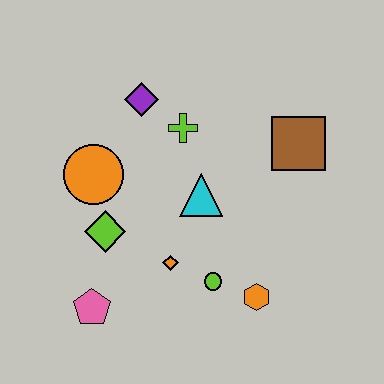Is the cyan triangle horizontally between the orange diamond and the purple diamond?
No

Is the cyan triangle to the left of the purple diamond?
No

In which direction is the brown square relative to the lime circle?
The brown square is above the lime circle.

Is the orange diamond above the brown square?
No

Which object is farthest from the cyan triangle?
The pink pentagon is farthest from the cyan triangle.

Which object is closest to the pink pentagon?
The lime diamond is closest to the pink pentagon.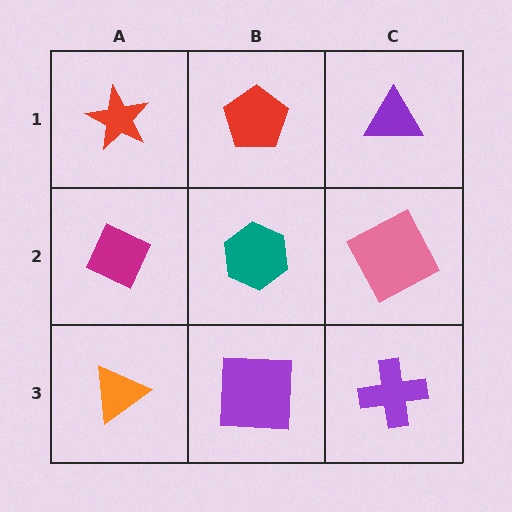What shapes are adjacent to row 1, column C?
A pink square (row 2, column C), a red pentagon (row 1, column B).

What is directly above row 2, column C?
A purple triangle.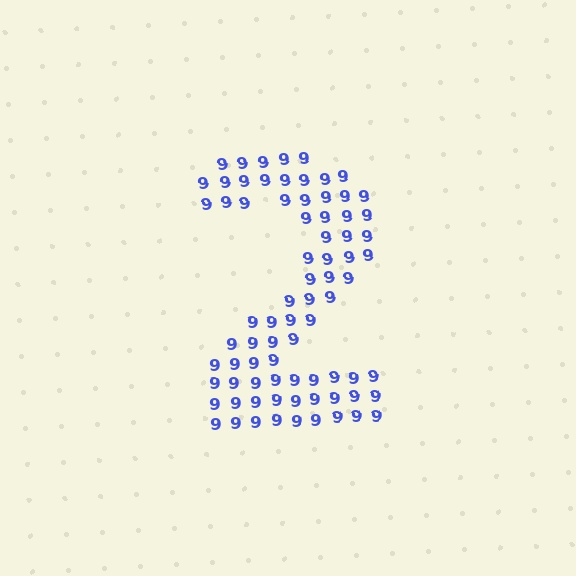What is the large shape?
The large shape is the digit 2.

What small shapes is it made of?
It is made of small digit 9's.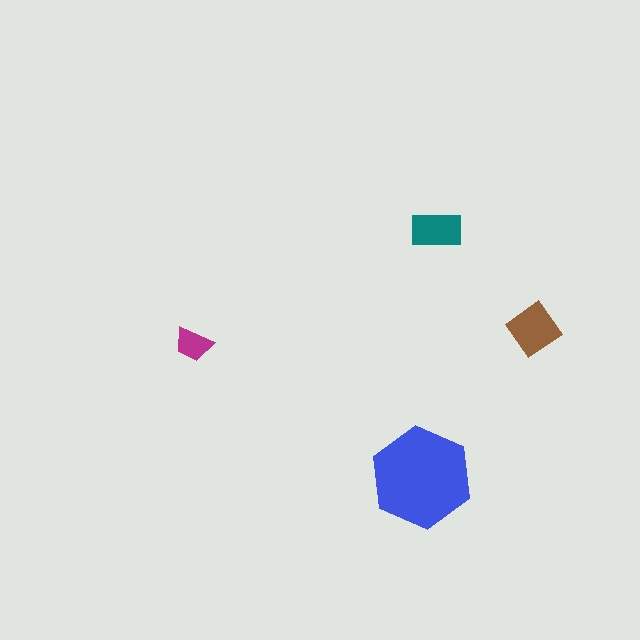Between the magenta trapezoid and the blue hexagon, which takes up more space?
The blue hexagon.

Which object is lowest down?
The blue hexagon is bottommost.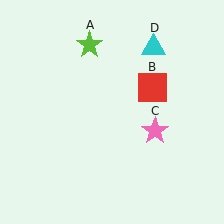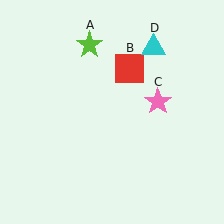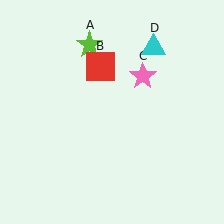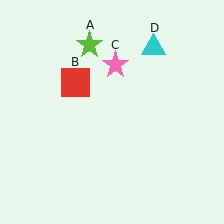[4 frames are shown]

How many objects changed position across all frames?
2 objects changed position: red square (object B), pink star (object C).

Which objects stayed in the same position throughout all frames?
Lime star (object A) and cyan triangle (object D) remained stationary.